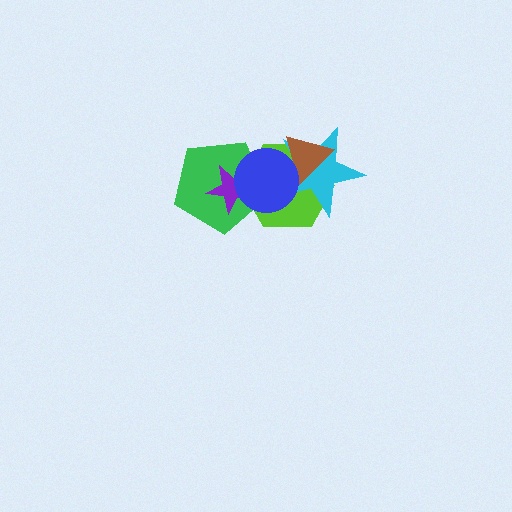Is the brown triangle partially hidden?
Yes, it is partially covered by another shape.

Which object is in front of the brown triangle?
The blue circle is in front of the brown triangle.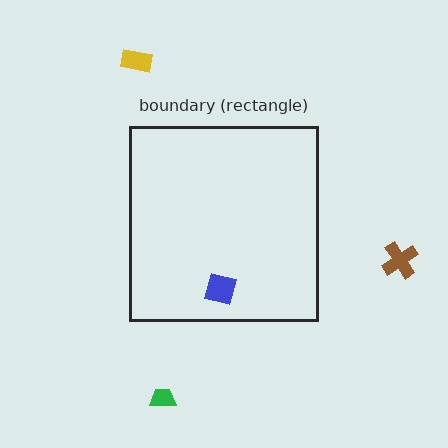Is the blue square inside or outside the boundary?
Inside.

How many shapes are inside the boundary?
1 inside, 3 outside.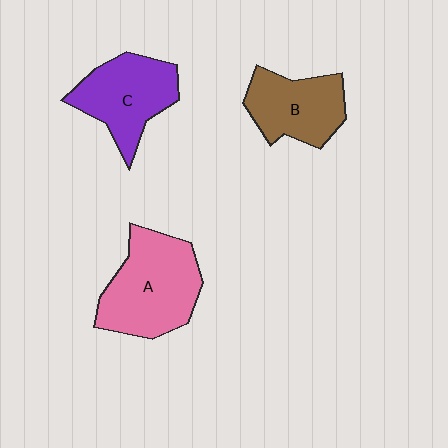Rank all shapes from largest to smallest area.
From largest to smallest: A (pink), C (purple), B (brown).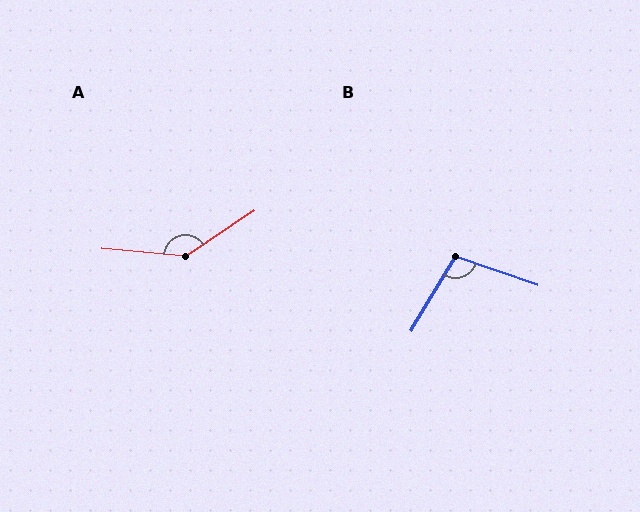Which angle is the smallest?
B, at approximately 102 degrees.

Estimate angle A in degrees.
Approximately 141 degrees.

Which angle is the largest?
A, at approximately 141 degrees.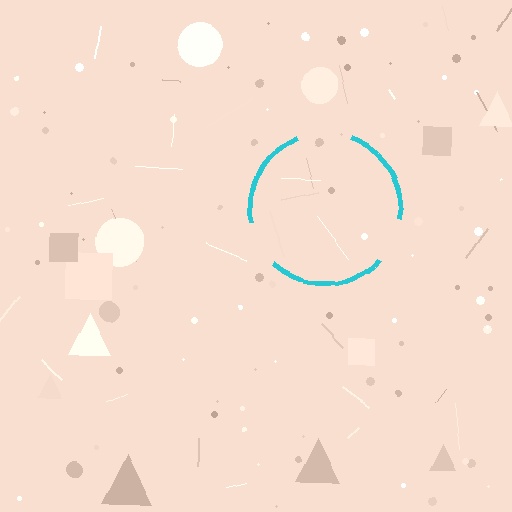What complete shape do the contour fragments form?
The contour fragments form a circle.